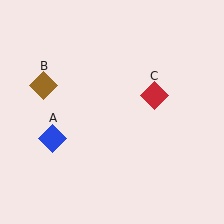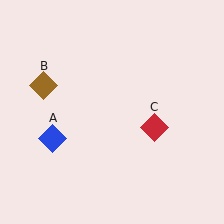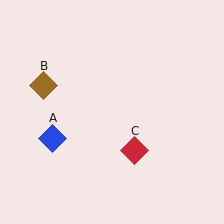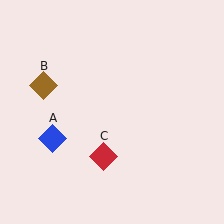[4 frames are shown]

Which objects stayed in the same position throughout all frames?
Blue diamond (object A) and brown diamond (object B) remained stationary.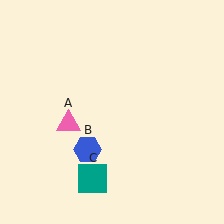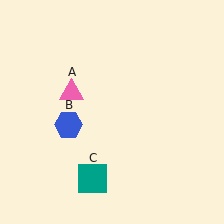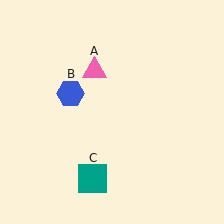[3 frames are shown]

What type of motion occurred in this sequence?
The pink triangle (object A), blue hexagon (object B) rotated clockwise around the center of the scene.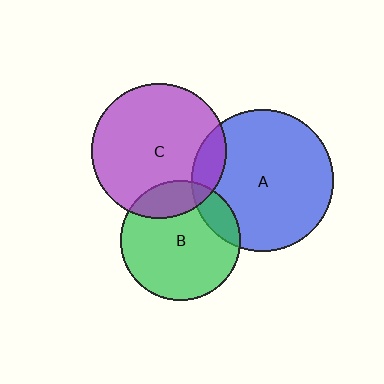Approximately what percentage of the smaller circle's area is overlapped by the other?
Approximately 15%.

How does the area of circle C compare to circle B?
Approximately 1.3 times.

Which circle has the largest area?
Circle A (blue).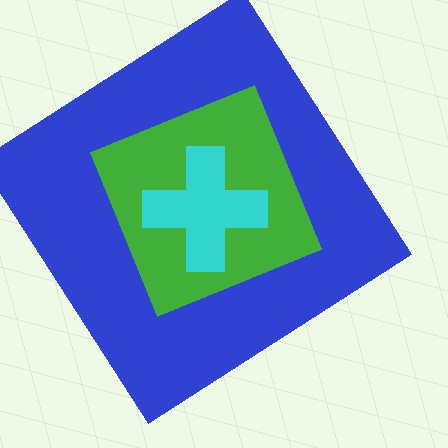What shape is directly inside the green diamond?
The cyan cross.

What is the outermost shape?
The blue diamond.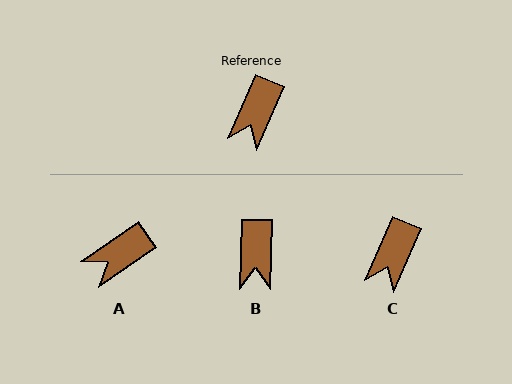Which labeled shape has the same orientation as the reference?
C.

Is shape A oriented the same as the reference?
No, it is off by about 32 degrees.